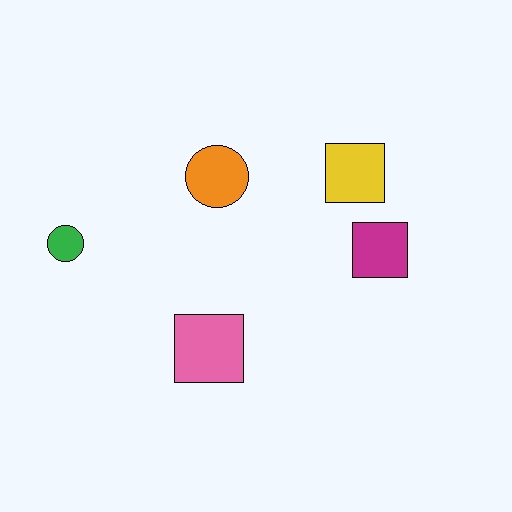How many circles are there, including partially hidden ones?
There are 2 circles.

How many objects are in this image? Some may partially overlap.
There are 5 objects.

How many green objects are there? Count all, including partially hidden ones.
There is 1 green object.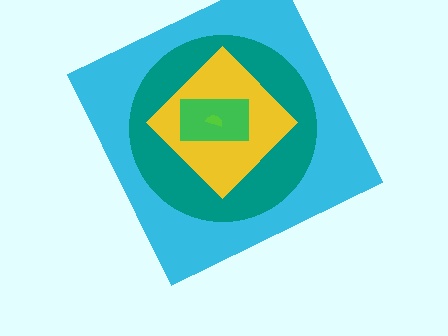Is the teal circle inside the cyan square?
Yes.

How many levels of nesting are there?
5.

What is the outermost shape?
The cyan square.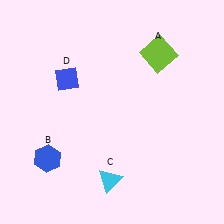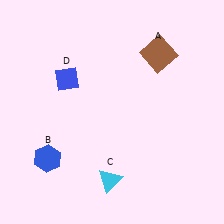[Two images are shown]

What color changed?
The square (A) changed from lime in Image 1 to brown in Image 2.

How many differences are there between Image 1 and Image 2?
There is 1 difference between the two images.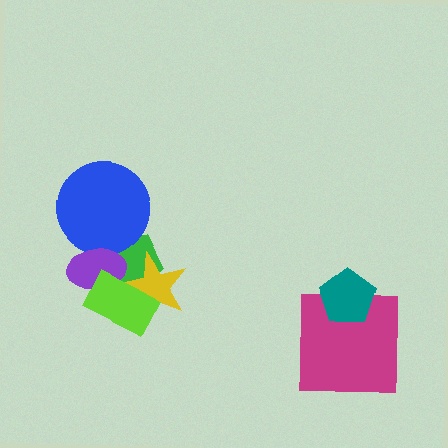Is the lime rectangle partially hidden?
No, no other shape covers it.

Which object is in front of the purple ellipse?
The lime rectangle is in front of the purple ellipse.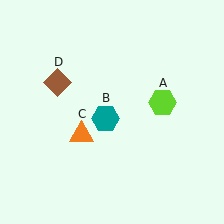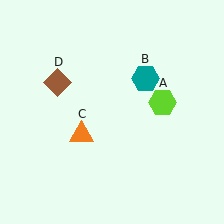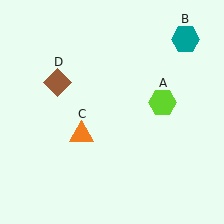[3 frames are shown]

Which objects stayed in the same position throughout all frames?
Lime hexagon (object A) and orange triangle (object C) and brown diamond (object D) remained stationary.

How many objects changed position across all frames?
1 object changed position: teal hexagon (object B).